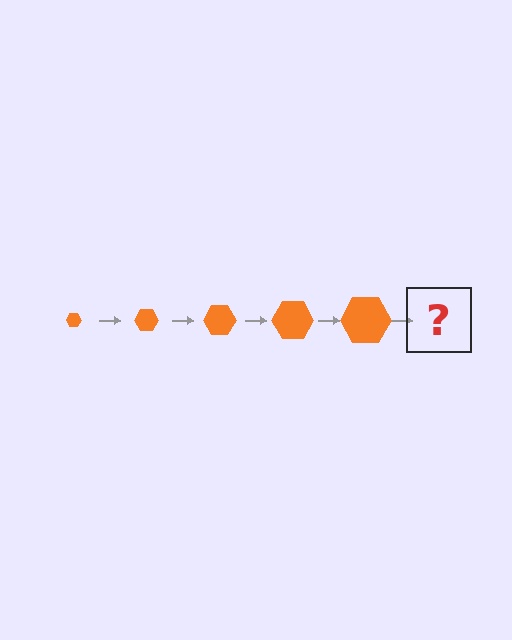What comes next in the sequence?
The next element should be an orange hexagon, larger than the previous one.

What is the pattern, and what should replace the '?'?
The pattern is that the hexagon gets progressively larger each step. The '?' should be an orange hexagon, larger than the previous one.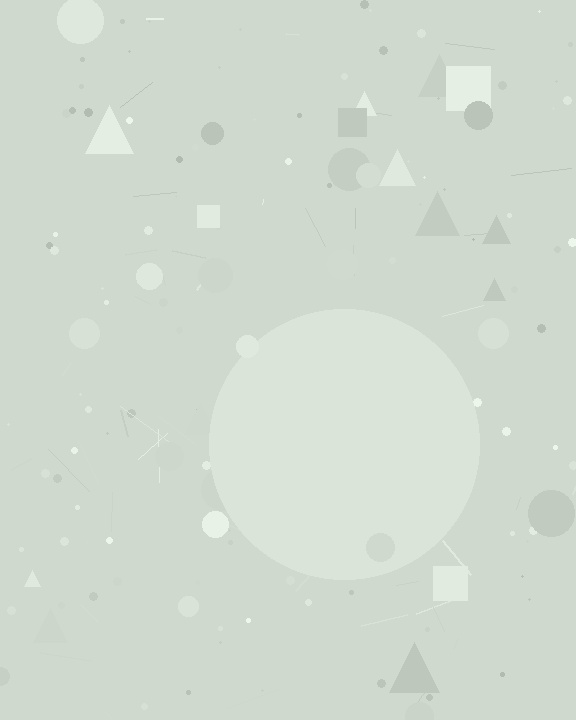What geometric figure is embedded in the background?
A circle is embedded in the background.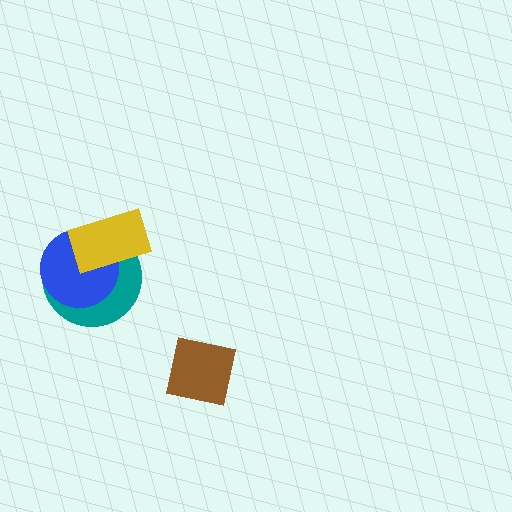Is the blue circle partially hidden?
Yes, it is partially covered by another shape.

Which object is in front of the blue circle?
The yellow rectangle is in front of the blue circle.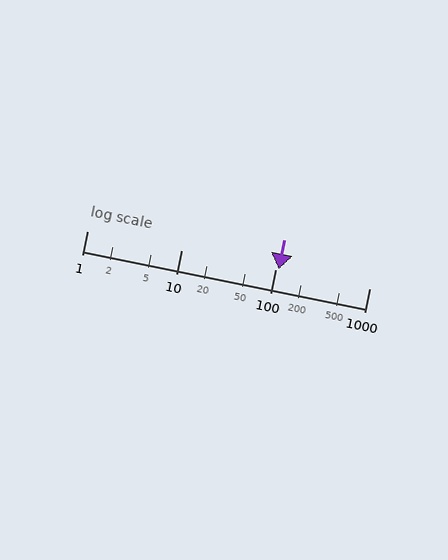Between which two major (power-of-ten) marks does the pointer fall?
The pointer is between 100 and 1000.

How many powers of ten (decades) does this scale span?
The scale spans 3 decades, from 1 to 1000.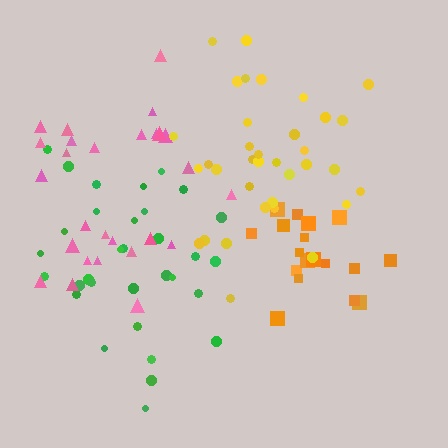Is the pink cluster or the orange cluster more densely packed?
Orange.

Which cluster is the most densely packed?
Orange.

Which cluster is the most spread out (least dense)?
Pink.